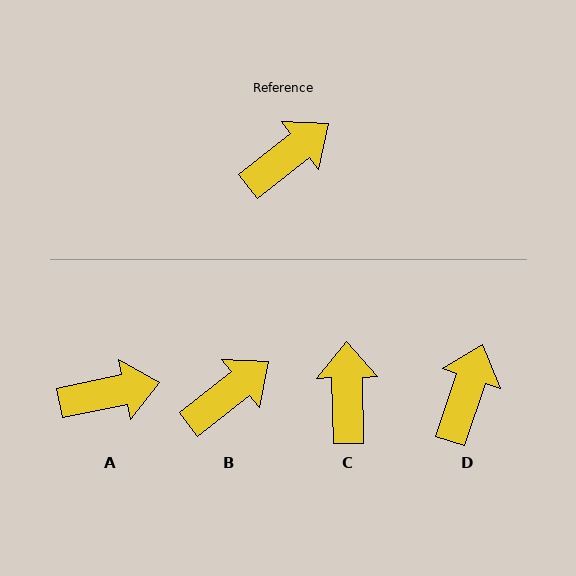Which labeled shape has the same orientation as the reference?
B.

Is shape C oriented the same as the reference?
No, it is off by about 53 degrees.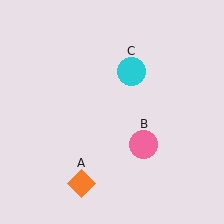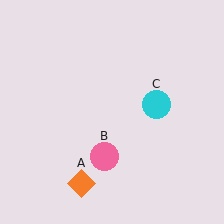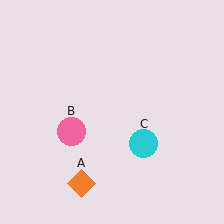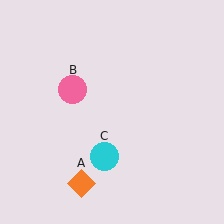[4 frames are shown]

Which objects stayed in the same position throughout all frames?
Orange diamond (object A) remained stationary.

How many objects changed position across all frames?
2 objects changed position: pink circle (object B), cyan circle (object C).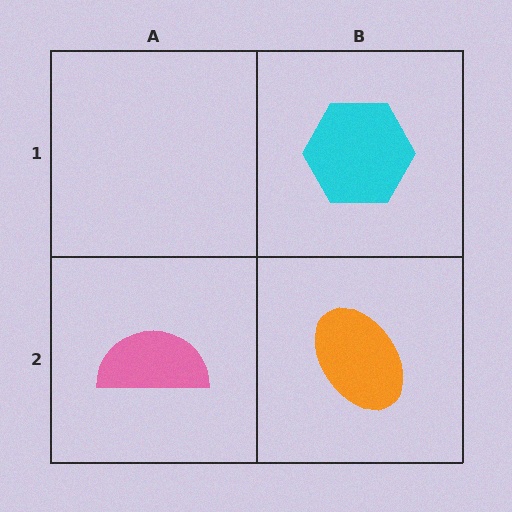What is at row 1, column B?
A cyan hexagon.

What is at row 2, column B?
An orange ellipse.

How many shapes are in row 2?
2 shapes.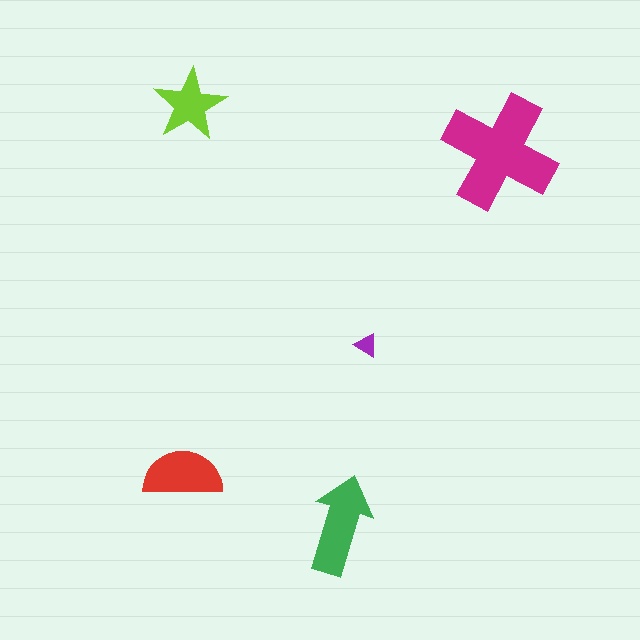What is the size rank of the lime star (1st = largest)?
4th.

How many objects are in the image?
There are 5 objects in the image.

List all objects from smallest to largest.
The purple triangle, the lime star, the red semicircle, the green arrow, the magenta cross.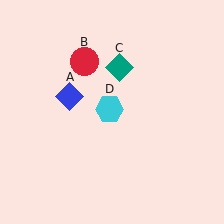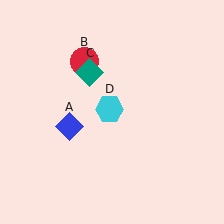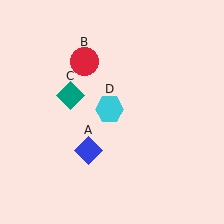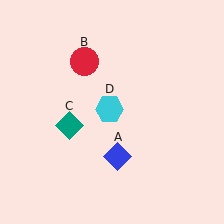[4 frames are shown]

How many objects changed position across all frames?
2 objects changed position: blue diamond (object A), teal diamond (object C).